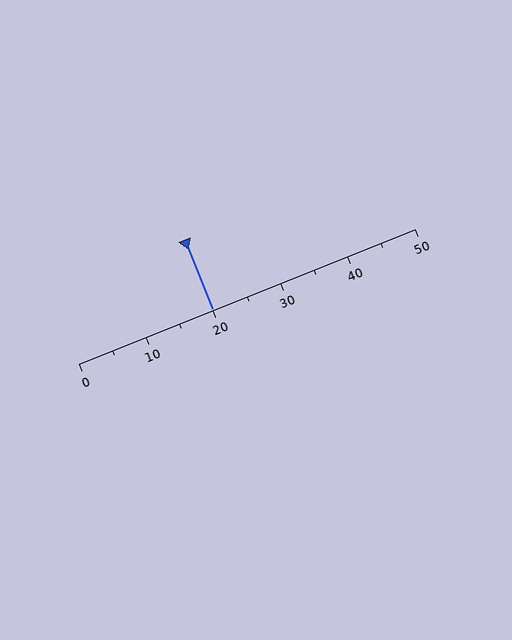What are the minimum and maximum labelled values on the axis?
The axis runs from 0 to 50.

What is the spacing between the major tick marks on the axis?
The major ticks are spaced 10 apart.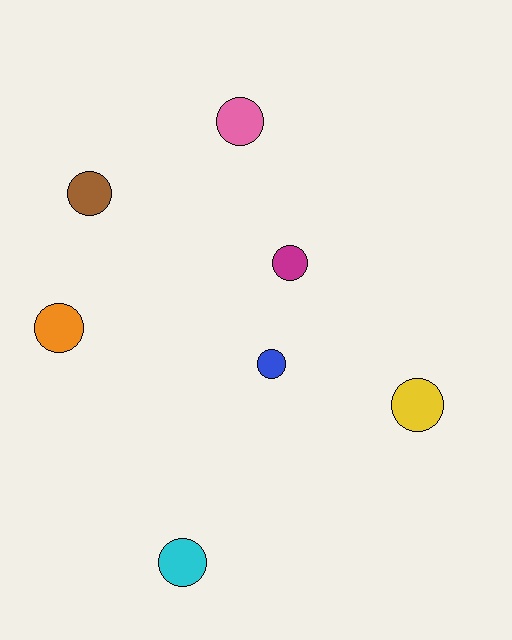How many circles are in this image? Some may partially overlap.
There are 7 circles.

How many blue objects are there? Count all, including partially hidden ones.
There is 1 blue object.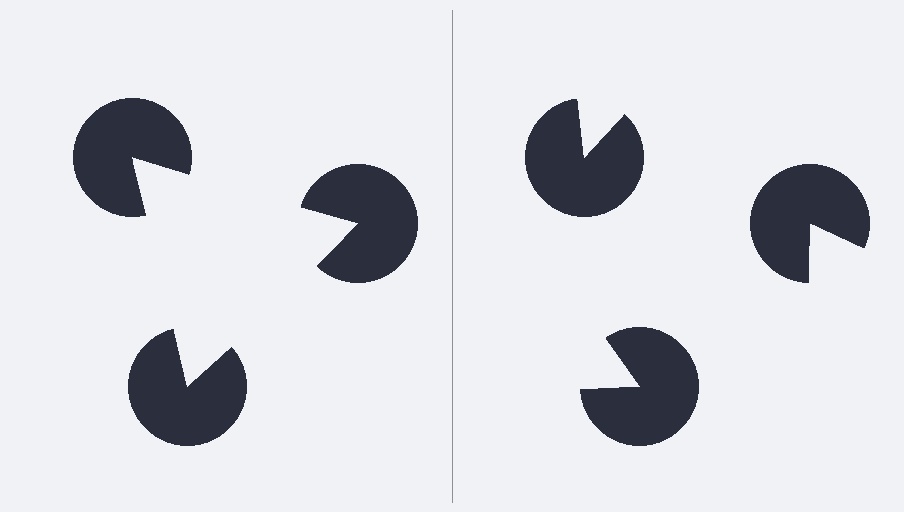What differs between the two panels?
The pac-man discs are positioned identically on both sides; only the wedge orientations differ. On the left they align to a triangle; on the right they are misaligned.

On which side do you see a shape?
An illusory triangle appears on the left side. On the right side the wedge cuts are rotated, so no coherent shape forms.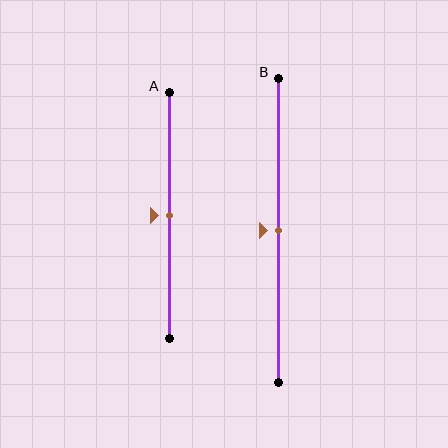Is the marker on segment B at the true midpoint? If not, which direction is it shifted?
Yes, the marker on segment B is at the true midpoint.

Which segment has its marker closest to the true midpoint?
Segment A has its marker closest to the true midpoint.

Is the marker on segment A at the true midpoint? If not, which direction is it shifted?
Yes, the marker on segment A is at the true midpoint.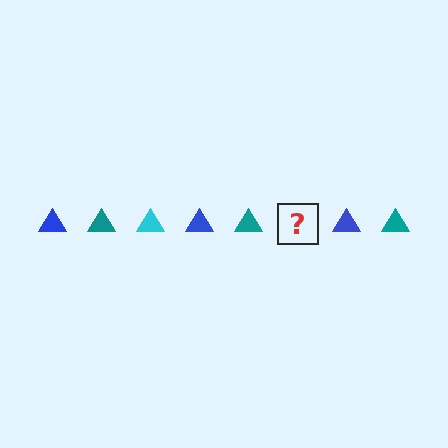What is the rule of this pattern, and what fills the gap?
The rule is that the pattern cycles through blue, teal, cyan triangles. The gap should be filled with a cyan triangle.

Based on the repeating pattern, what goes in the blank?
The blank should be a cyan triangle.